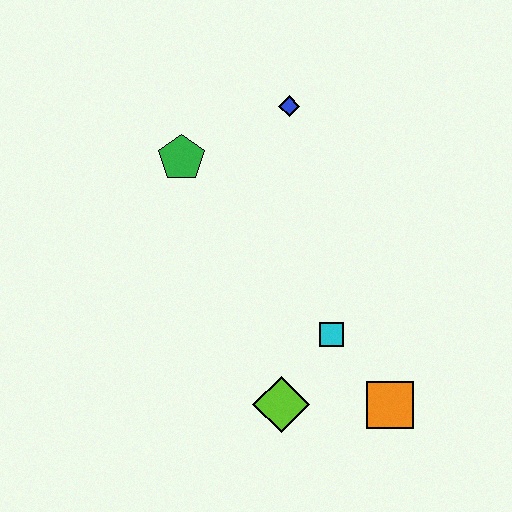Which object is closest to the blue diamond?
The green pentagon is closest to the blue diamond.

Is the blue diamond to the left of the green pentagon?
No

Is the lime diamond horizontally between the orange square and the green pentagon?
Yes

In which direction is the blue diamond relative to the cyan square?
The blue diamond is above the cyan square.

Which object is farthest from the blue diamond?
The orange square is farthest from the blue diamond.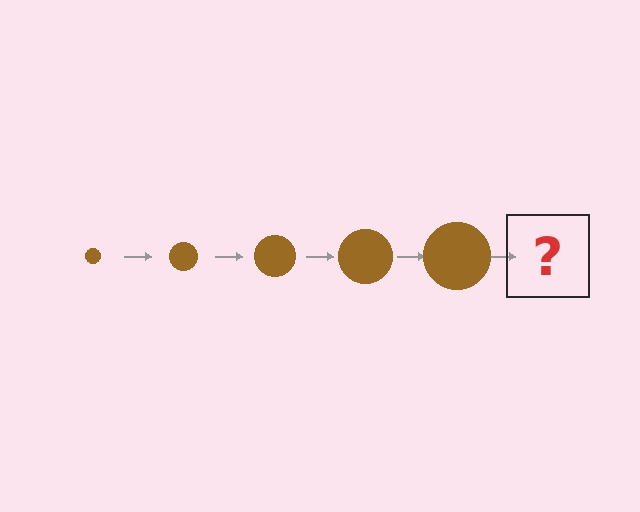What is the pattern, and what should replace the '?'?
The pattern is that the circle gets progressively larger each step. The '?' should be a brown circle, larger than the previous one.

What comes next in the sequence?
The next element should be a brown circle, larger than the previous one.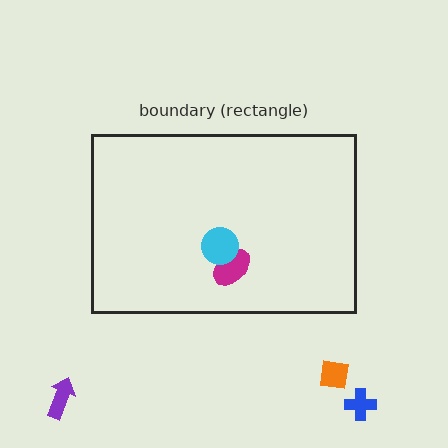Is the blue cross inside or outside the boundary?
Outside.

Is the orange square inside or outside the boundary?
Outside.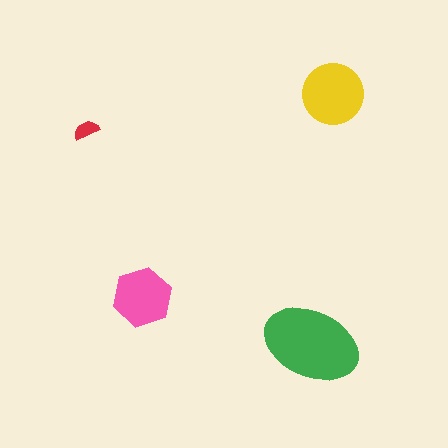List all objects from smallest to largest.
The red semicircle, the pink hexagon, the yellow circle, the green ellipse.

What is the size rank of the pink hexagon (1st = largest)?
3rd.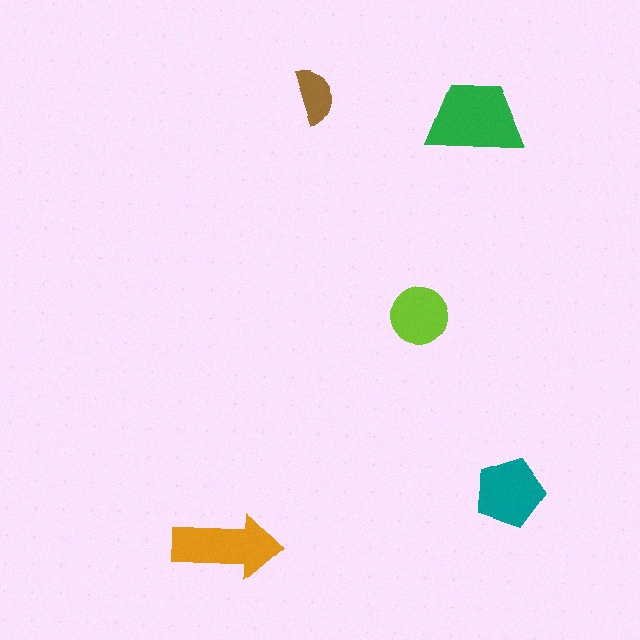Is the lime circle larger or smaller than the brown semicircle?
Larger.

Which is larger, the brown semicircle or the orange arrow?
The orange arrow.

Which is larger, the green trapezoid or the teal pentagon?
The green trapezoid.